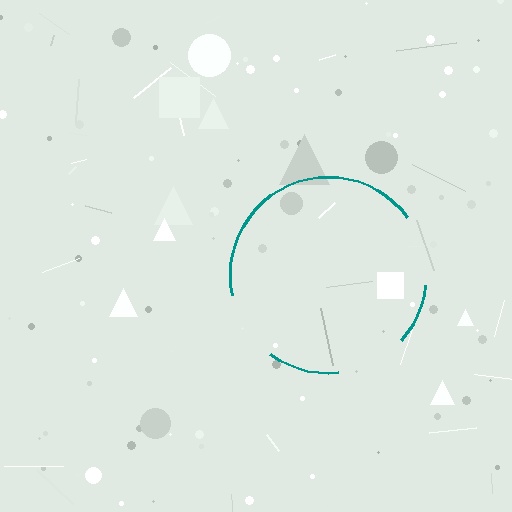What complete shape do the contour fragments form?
The contour fragments form a circle.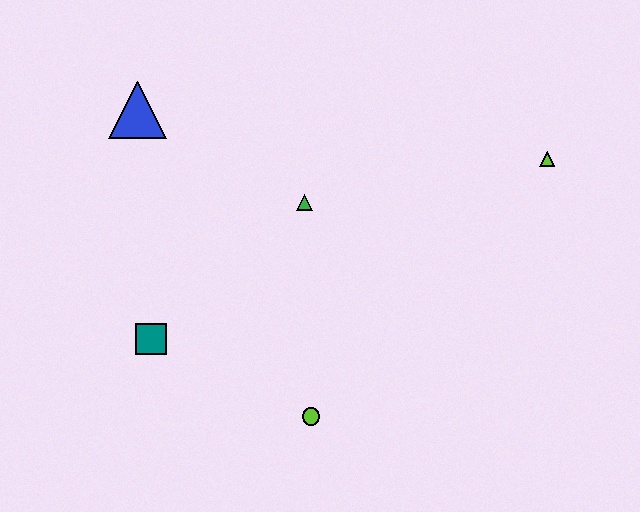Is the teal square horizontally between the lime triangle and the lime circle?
No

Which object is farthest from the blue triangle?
The lime triangle is farthest from the blue triangle.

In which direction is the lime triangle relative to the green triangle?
The lime triangle is to the right of the green triangle.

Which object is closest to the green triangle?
The blue triangle is closest to the green triangle.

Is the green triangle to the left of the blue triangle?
No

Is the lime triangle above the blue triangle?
No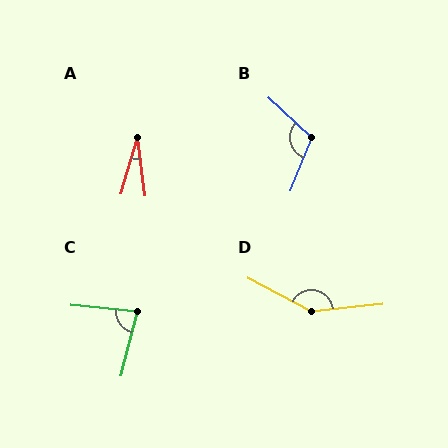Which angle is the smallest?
A, at approximately 23 degrees.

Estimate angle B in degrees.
Approximately 111 degrees.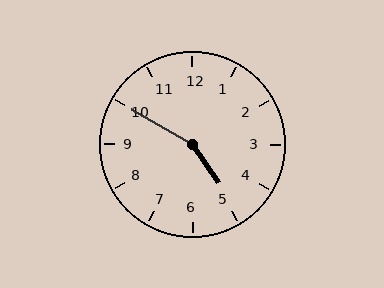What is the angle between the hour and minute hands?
Approximately 155 degrees.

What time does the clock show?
4:50.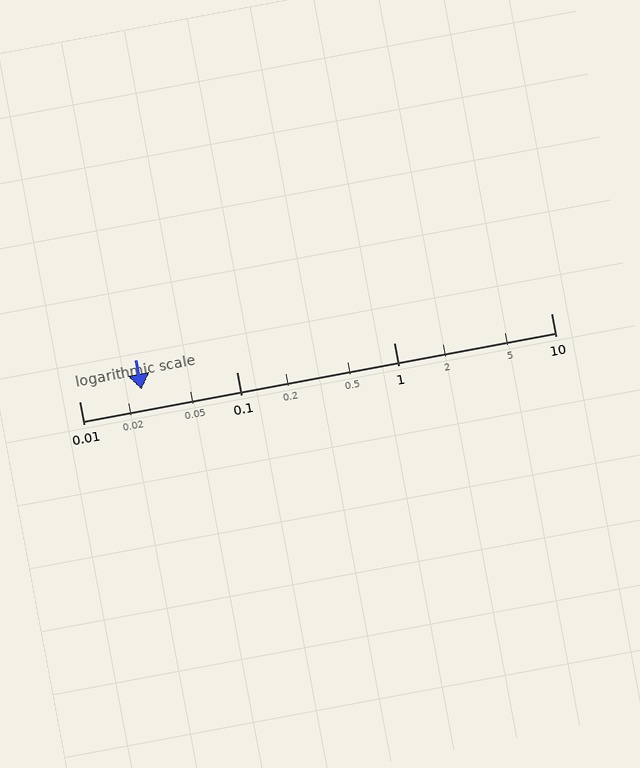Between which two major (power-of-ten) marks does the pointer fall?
The pointer is between 0.01 and 0.1.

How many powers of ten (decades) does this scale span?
The scale spans 3 decades, from 0.01 to 10.